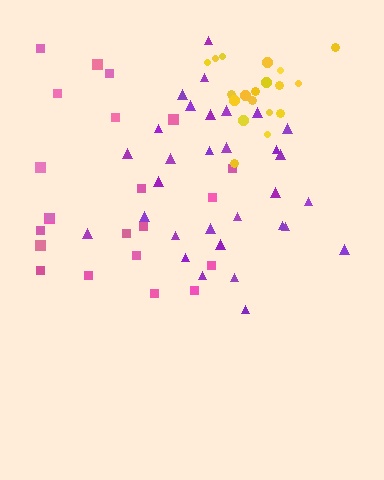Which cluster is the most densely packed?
Yellow.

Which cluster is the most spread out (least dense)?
Pink.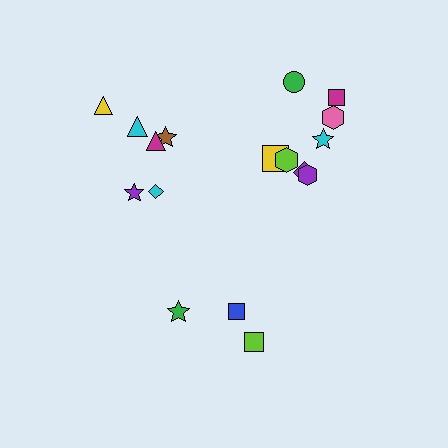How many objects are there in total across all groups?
There are 17 objects.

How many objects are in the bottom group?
There are 3 objects.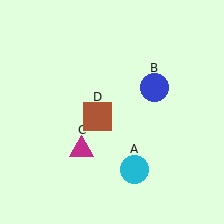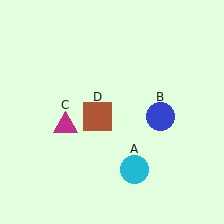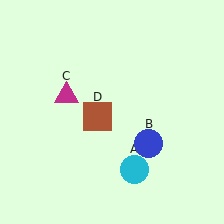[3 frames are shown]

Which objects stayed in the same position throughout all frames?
Cyan circle (object A) and brown square (object D) remained stationary.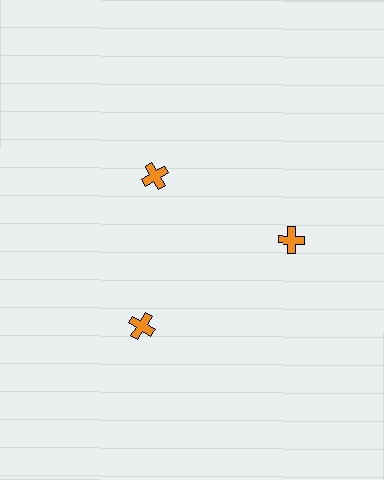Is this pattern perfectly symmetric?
No. The 3 orange crosses are arranged in a ring, but one element near the 11 o'clock position is pulled inward toward the center, breaking the 3-fold rotational symmetry.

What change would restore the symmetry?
The symmetry would be restored by moving it outward, back onto the ring so that all 3 crosses sit at equal angles and equal distance from the center.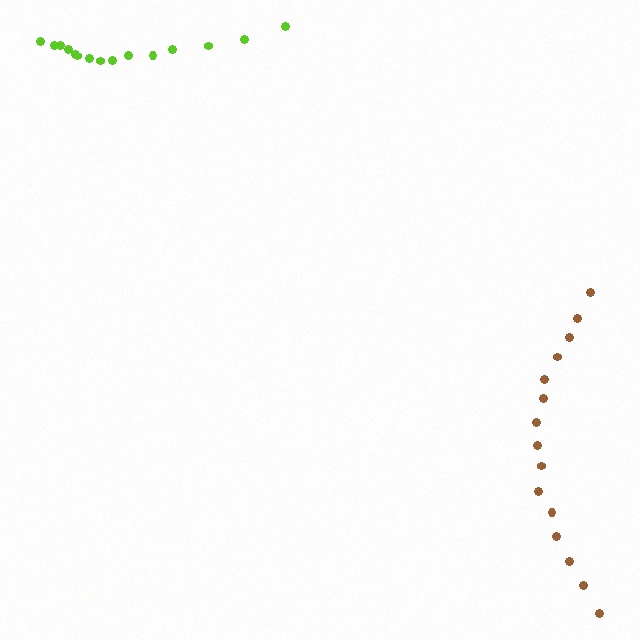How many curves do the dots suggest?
There are 2 distinct paths.